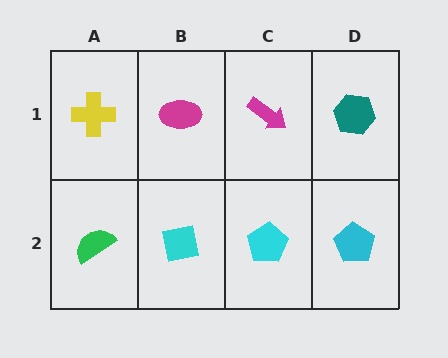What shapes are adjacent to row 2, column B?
A magenta ellipse (row 1, column B), a green semicircle (row 2, column A), a cyan pentagon (row 2, column C).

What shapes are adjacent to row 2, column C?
A magenta arrow (row 1, column C), a cyan square (row 2, column B), a cyan pentagon (row 2, column D).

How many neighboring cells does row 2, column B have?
3.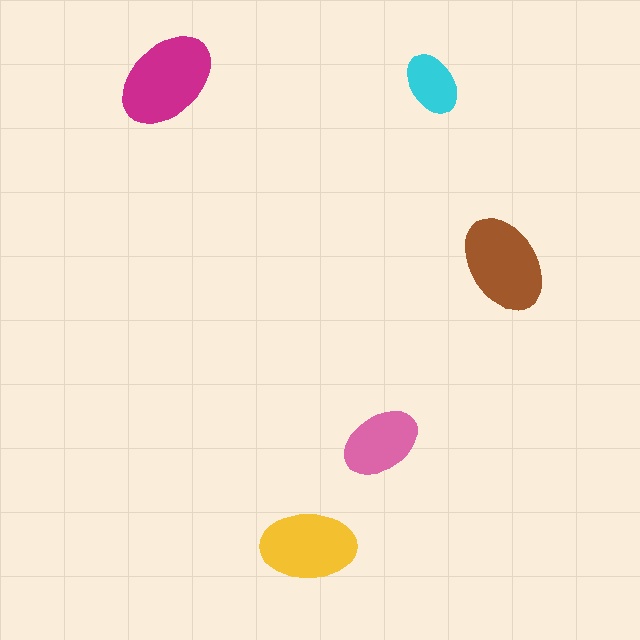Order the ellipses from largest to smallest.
the magenta one, the brown one, the yellow one, the pink one, the cyan one.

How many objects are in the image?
There are 5 objects in the image.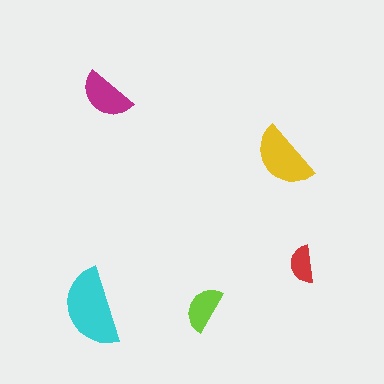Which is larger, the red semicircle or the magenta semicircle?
The magenta one.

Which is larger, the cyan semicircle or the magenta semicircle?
The cyan one.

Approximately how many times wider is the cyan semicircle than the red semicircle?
About 2 times wider.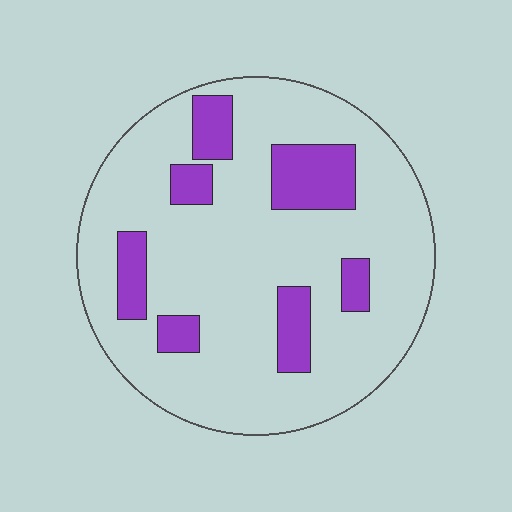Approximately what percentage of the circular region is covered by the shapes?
Approximately 20%.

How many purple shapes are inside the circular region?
7.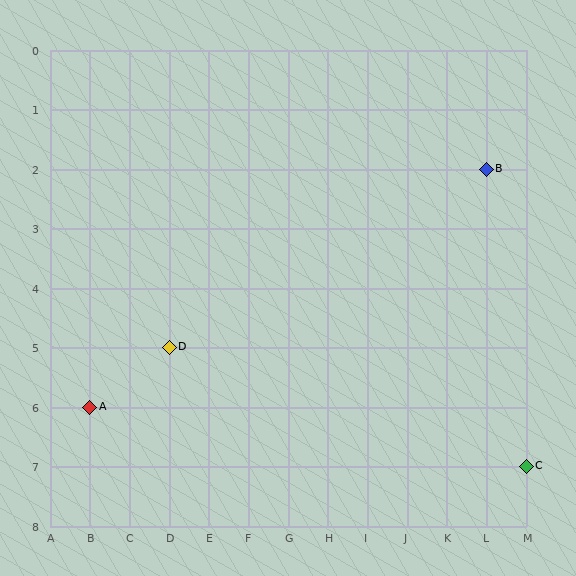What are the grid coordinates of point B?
Point B is at grid coordinates (L, 2).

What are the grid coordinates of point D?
Point D is at grid coordinates (D, 5).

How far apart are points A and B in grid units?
Points A and B are 10 columns and 4 rows apart (about 10.8 grid units diagonally).